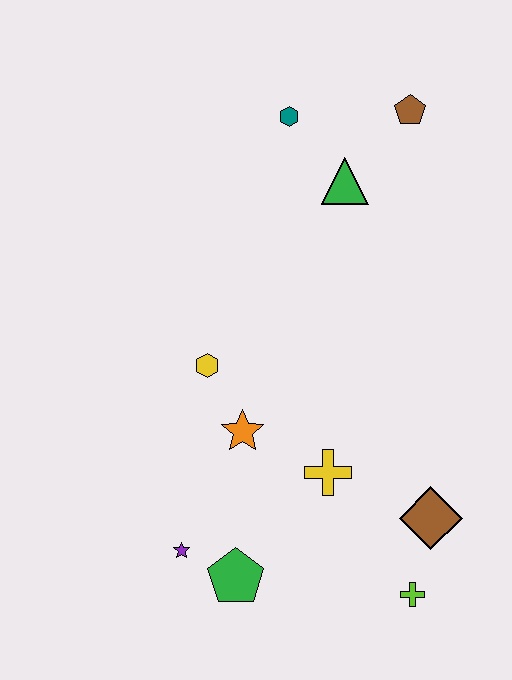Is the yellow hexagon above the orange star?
Yes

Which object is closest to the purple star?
The green pentagon is closest to the purple star.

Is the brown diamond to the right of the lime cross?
Yes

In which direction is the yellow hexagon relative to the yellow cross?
The yellow hexagon is to the left of the yellow cross.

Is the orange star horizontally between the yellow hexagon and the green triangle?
Yes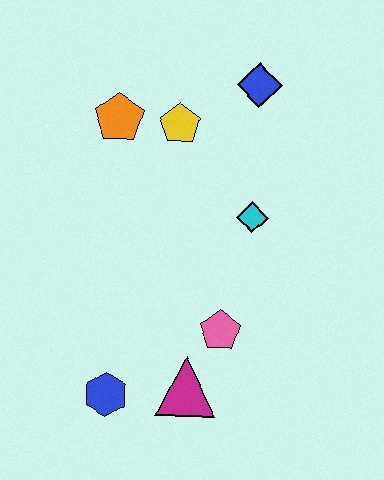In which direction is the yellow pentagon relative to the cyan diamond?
The yellow pentagon is above the cyan diamond.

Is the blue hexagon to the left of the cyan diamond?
Yes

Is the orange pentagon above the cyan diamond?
Yes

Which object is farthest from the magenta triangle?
The blue diamond is farthest from the magenta triangle.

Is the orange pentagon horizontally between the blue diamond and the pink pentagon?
No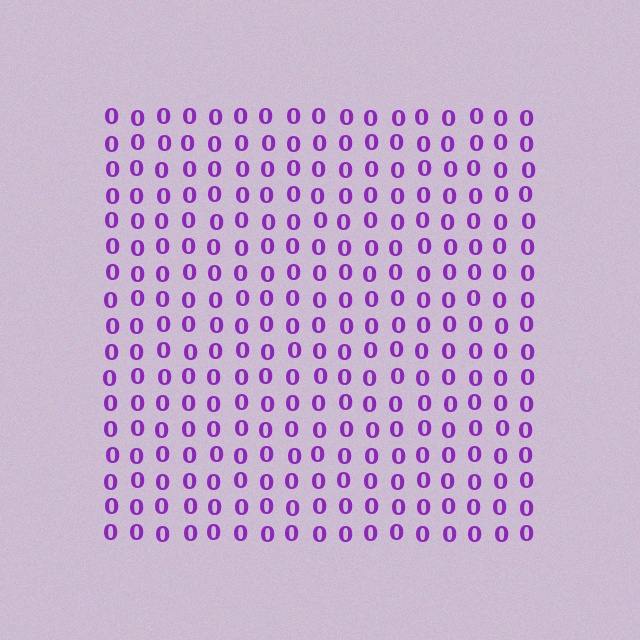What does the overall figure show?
The overall figure shows a square.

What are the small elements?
The small elements are digit 0's.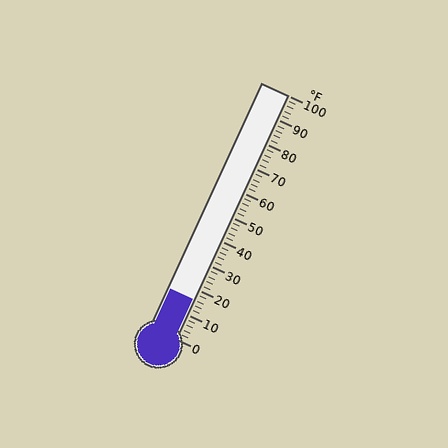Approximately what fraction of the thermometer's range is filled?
The thermometer is filled to approximately 15% of its range.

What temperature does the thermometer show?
The thermometer shows approximately 16°F.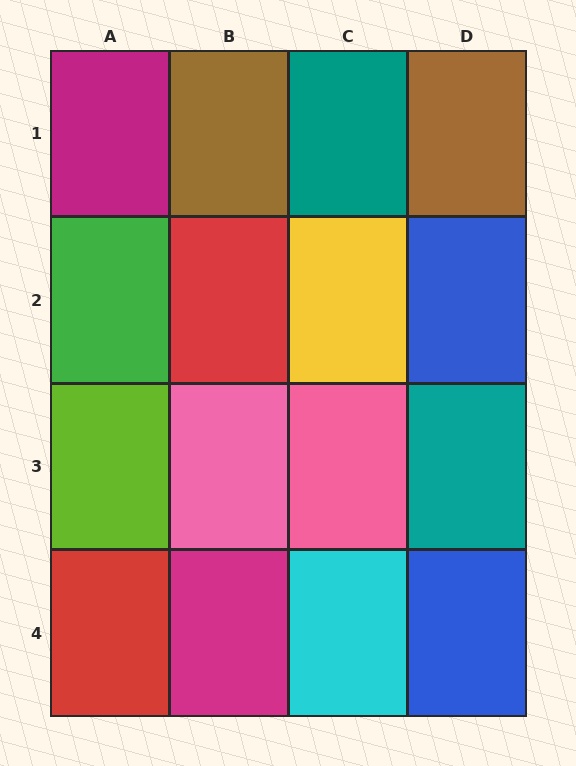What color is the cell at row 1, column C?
Teal.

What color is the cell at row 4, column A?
Red.